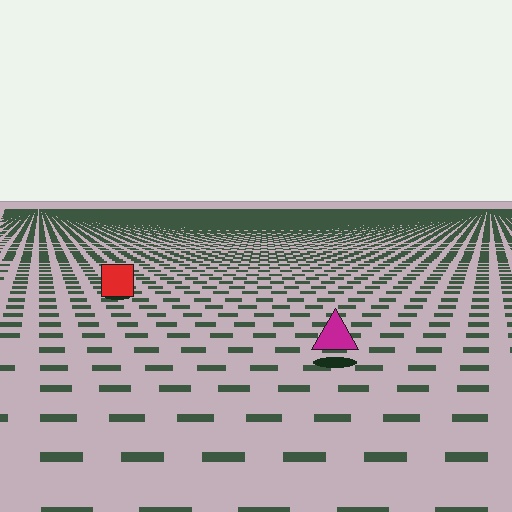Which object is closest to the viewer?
The magenta triangle is closest. The texture marks near it are larger and more spread out.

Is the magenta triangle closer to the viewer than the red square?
Yes. The magenta triangle is closer — you can tell from the texture gradient: the ground texture is coarser near it.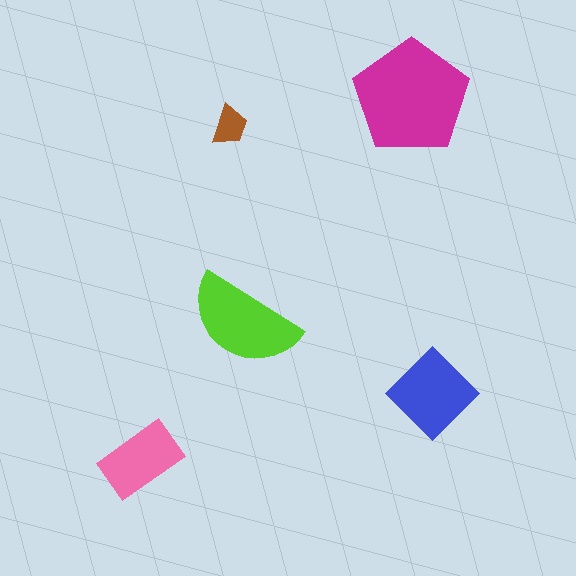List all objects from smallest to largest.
The brown trapezoid, the pink rectangle, the blue diamond, the lime semicircle, the magenta pentagon.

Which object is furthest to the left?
The pink rectangle is leftmost.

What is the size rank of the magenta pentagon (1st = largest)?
1st.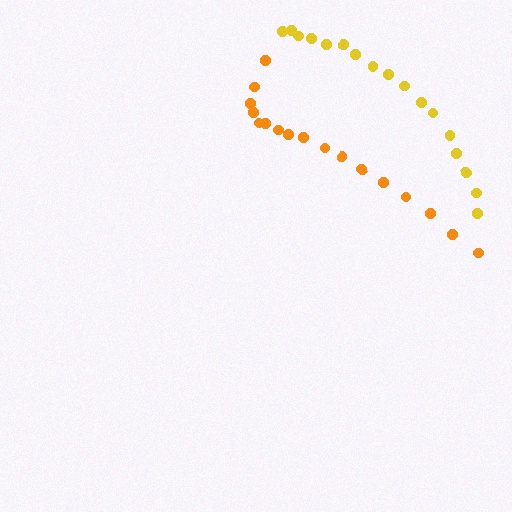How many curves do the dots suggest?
There are 2 distinct paths.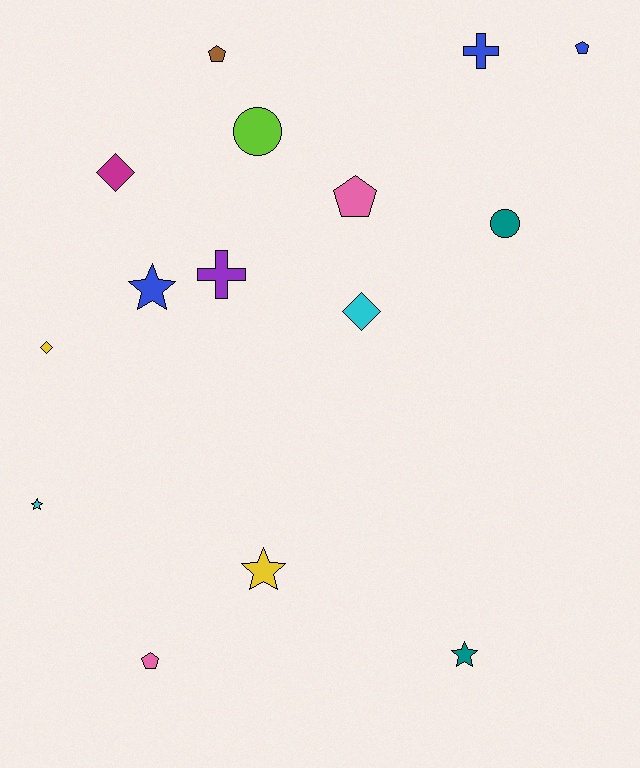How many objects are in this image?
There are 15 objects.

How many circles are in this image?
There are 2 circles.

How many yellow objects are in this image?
There are 2 yellow objects.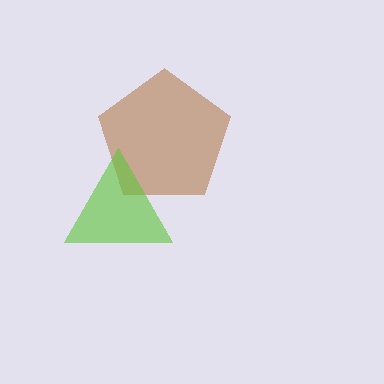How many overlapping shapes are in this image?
There are 2 overlapping shapes in the image.